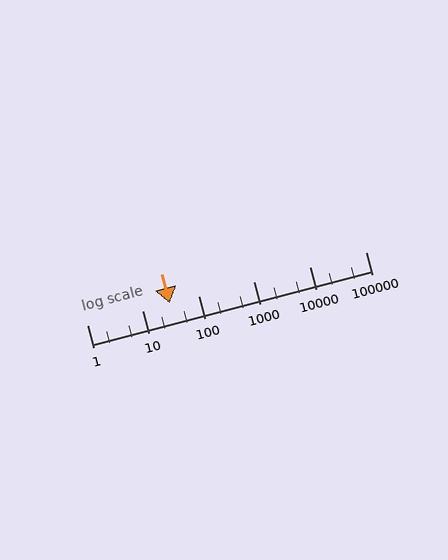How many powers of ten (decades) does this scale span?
The scale spans 5 decades, from 1 to 100000.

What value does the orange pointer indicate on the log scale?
The pointer indicates approximately 30.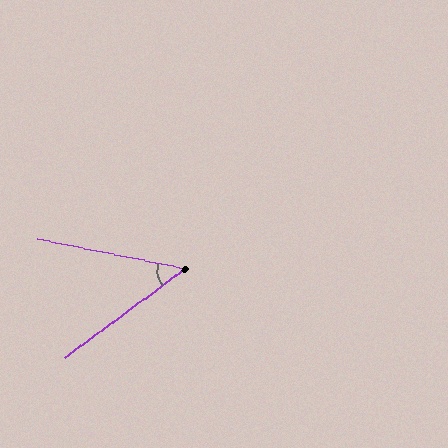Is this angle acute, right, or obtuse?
It is acute.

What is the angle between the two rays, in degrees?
Approximately 48 degrees.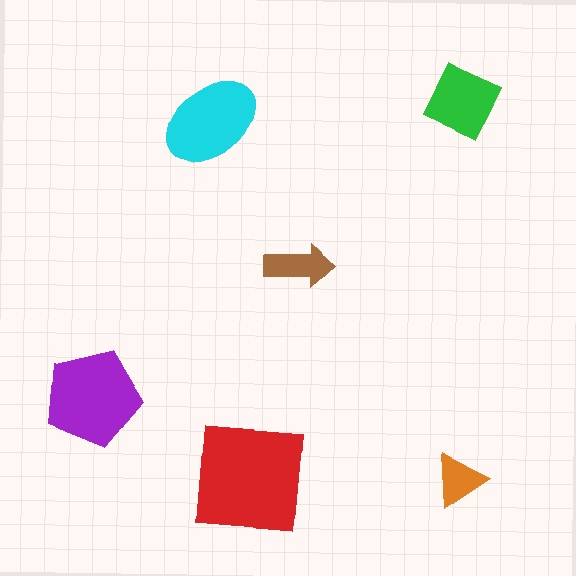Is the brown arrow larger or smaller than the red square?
Smaller.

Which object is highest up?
The green diamond is topmost.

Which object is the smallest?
The orange triangle.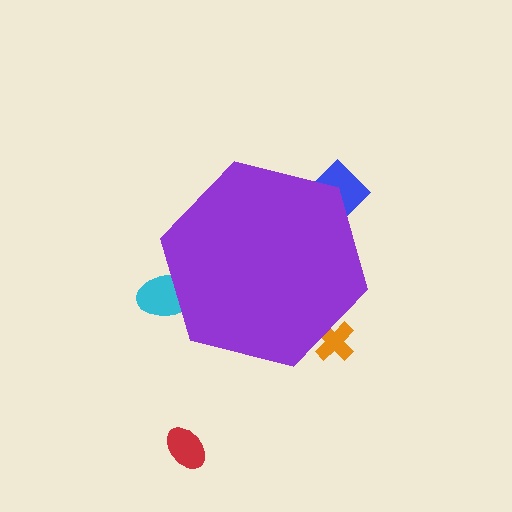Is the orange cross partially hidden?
Yes, the orange cross is partially hidden behind the purple hexagon.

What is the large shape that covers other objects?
A purple hexagon.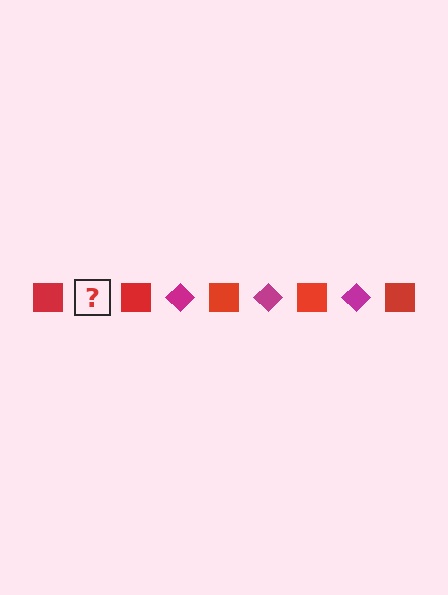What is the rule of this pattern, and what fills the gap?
The rule is that the pattern alternates between red square and magenta diamond. The gap should be filled with a magenta diamond.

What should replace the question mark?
The question mark should be replaced with a magenta diamond.